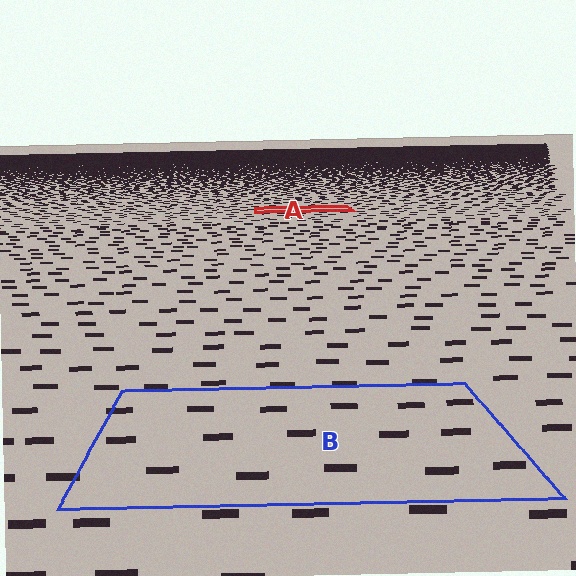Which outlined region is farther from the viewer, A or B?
Region A is farther from the viewer — the texture elements inside it appear smaller and more densely packed.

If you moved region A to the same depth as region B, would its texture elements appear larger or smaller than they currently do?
They would appear larger. At a closer depth, the same texture elements are projected at a bigger on-screen size.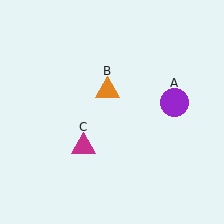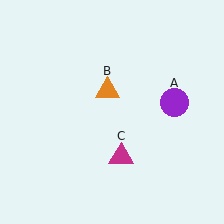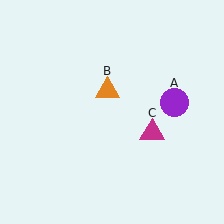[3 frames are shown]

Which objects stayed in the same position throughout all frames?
Purple circle (object A) and orange triangle (object B) remained stationary.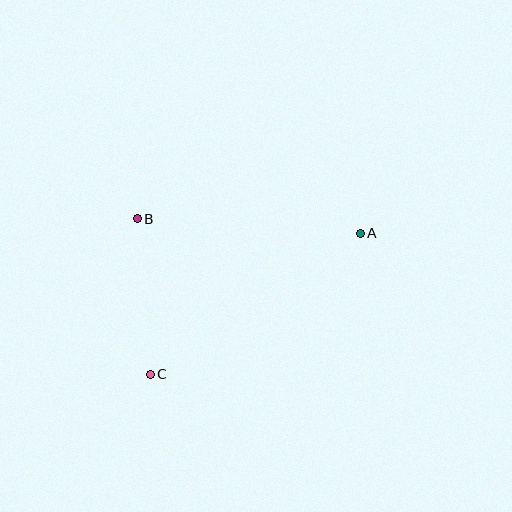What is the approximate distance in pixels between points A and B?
The distance between A and B is approximately 223 pixels.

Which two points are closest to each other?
Points B and C are closest to each other.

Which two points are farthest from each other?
Points A and C are farthest from each other.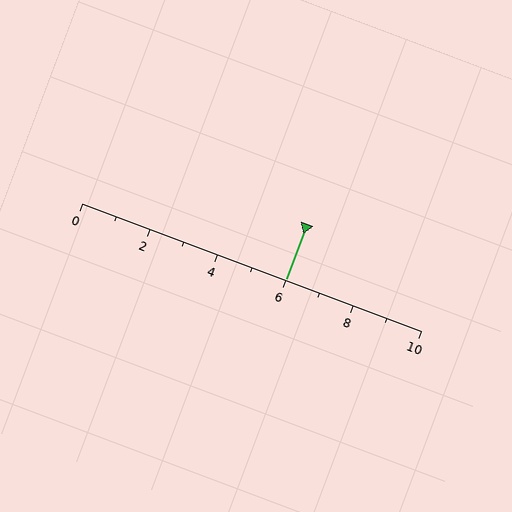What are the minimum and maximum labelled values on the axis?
The axis runs from 0 to 10.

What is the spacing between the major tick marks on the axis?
The major ticks are spaced 2 apart.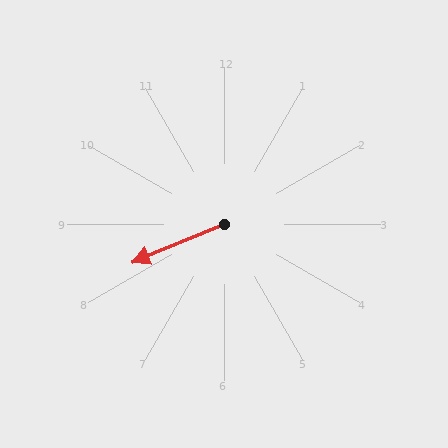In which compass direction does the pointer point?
West.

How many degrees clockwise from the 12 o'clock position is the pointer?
Approximately 248 degrees.